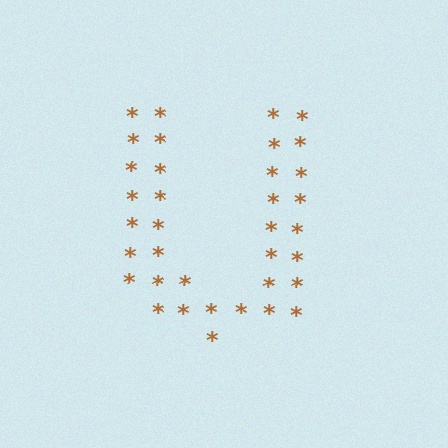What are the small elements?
The small elements are asterisks.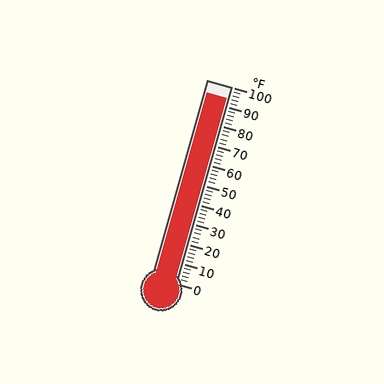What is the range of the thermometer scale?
The thermometer scale ranges from 0°F to 100°F.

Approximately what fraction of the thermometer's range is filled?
The thermometer is filled to approximately 95% of its range.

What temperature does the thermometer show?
The thermometer shows approximately 94°F.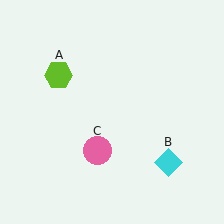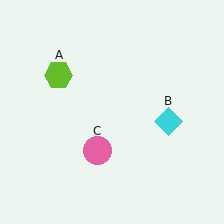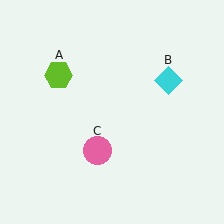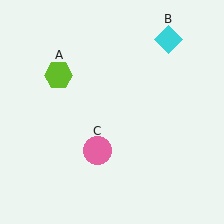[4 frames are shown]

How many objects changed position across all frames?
1 object changed position: cyan diamond (object B).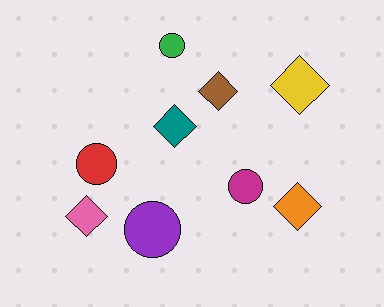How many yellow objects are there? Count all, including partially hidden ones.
There is 1 yellow object.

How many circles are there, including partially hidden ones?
There are 4 circles.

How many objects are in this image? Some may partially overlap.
There are 9 objects.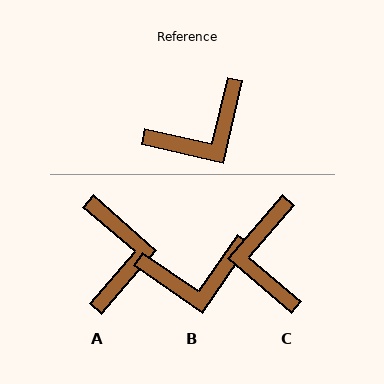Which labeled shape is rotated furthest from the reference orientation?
C, about 118 degrees away.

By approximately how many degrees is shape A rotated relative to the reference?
Approximately 62 degrees counter-clockwise.